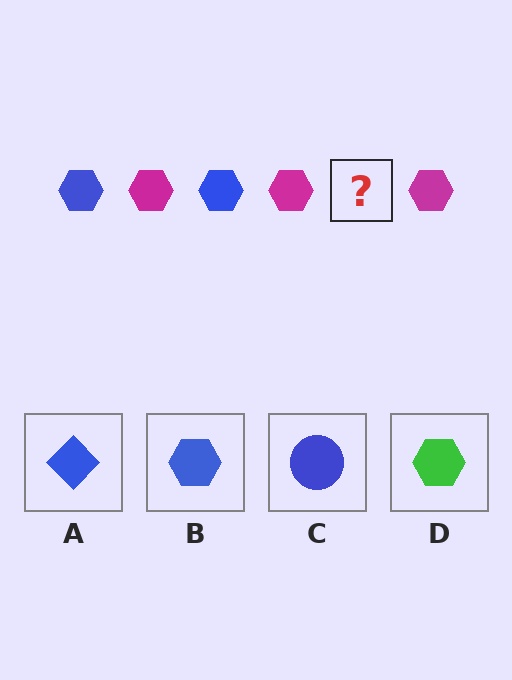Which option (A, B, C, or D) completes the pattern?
B.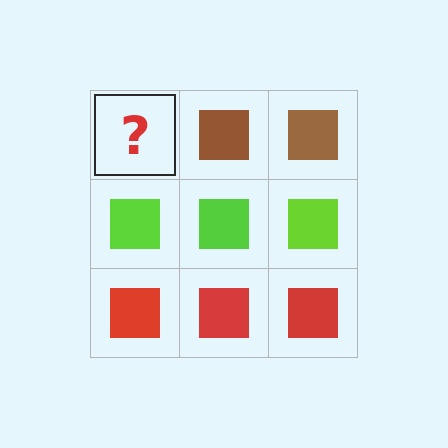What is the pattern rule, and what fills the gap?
The rule is that each row has a consistent color. The gap should be filled with a brown square.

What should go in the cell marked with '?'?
The missing cell should contain a brown square.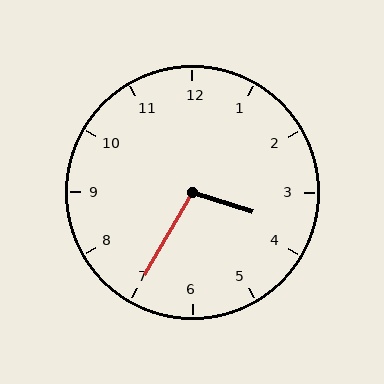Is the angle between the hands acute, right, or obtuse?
It is obtuse.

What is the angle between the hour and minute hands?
Approximately 102 degrees.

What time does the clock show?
3:35.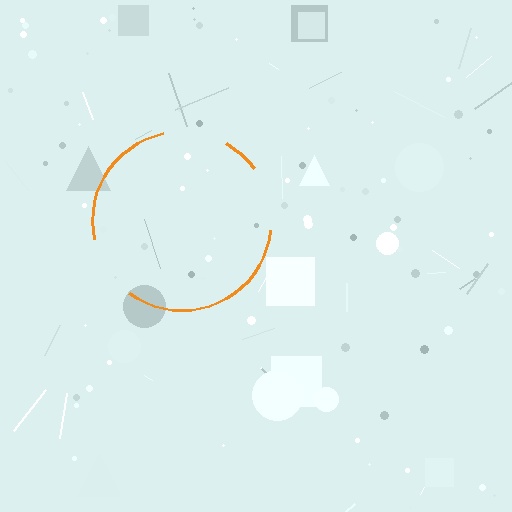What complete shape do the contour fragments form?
The contour fragments form a circle.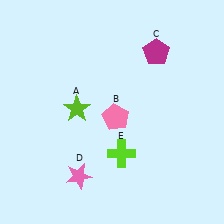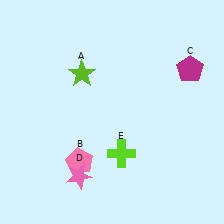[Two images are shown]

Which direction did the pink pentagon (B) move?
The pink pentagon (B) moved down.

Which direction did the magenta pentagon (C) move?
The magenta pentagon (C) moved right.